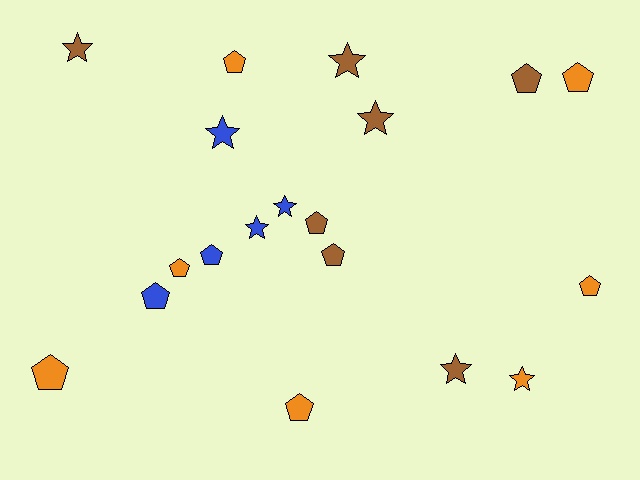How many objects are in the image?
There are 19 objects.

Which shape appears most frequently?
Pentagon, with 11 objects.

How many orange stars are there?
There is 1 orange star.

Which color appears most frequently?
Orange, with 7 objects.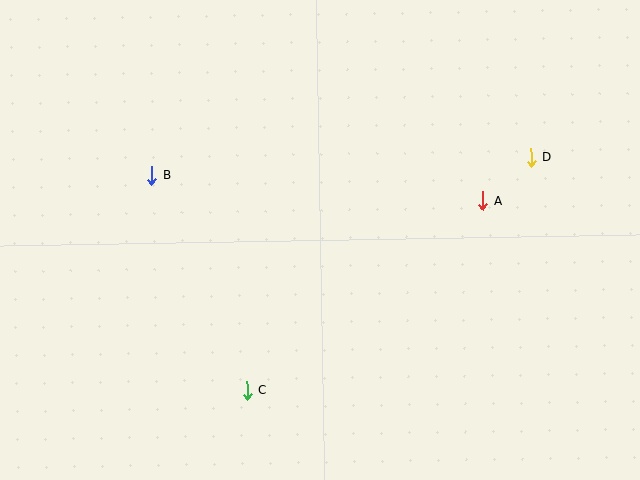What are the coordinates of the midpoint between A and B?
The midpoint between A and B is at (317, 188).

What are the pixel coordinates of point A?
Point A is at (483, 201).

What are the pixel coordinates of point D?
Point D is at (531, 157).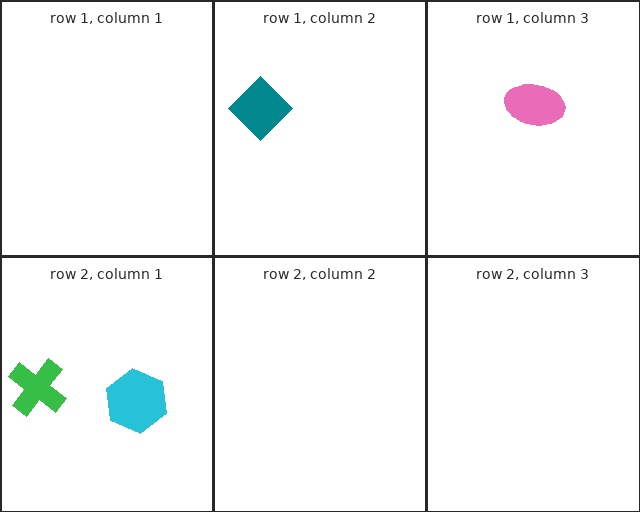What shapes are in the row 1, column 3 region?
The pink ellipse.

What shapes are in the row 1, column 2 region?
The teal diamond.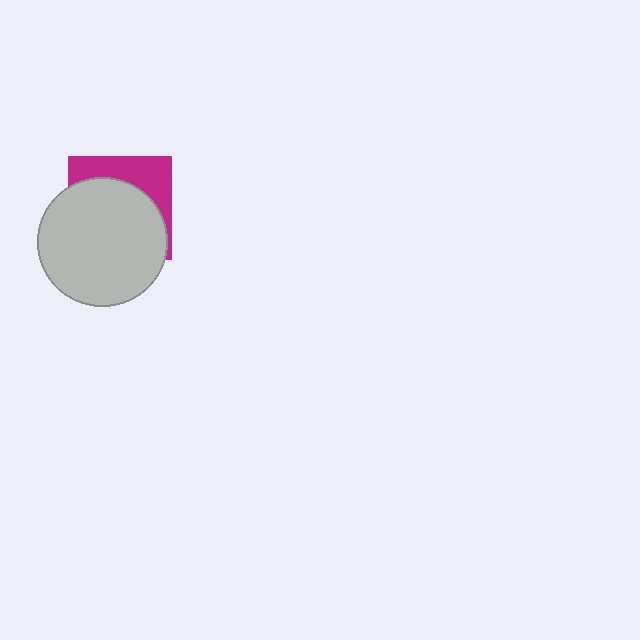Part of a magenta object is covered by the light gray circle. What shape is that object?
It is a square.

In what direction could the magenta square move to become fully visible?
The magenta square could move up. That would shift it out from behind the light gray circle entirely.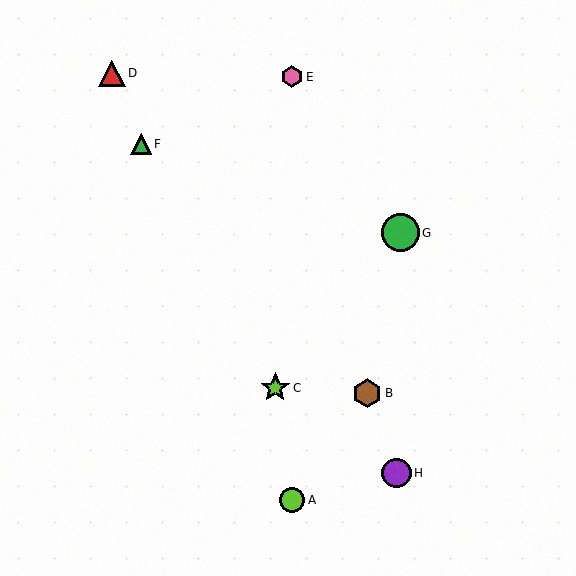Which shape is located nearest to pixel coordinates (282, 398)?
The lime star (labeled C) at (275, 388) is nearest to that location.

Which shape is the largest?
The green circle (labeled G) is the largest.